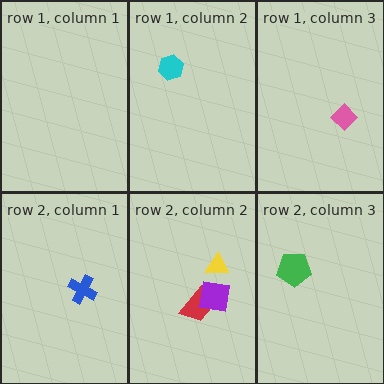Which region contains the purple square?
The row 2, column 2 region.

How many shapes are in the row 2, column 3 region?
1.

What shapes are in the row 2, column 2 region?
The red trapezoid, the purple square, the yellow triangle.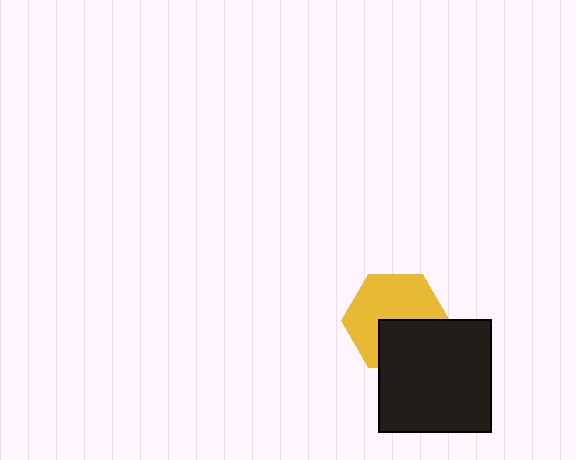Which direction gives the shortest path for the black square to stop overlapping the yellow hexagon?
Moving down gives the shortest separation.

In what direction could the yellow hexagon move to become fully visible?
The yellow hexagon could move up. That would shift it out from behind the black square entirely.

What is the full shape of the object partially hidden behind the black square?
The partially hidden object is a yellow hexagon.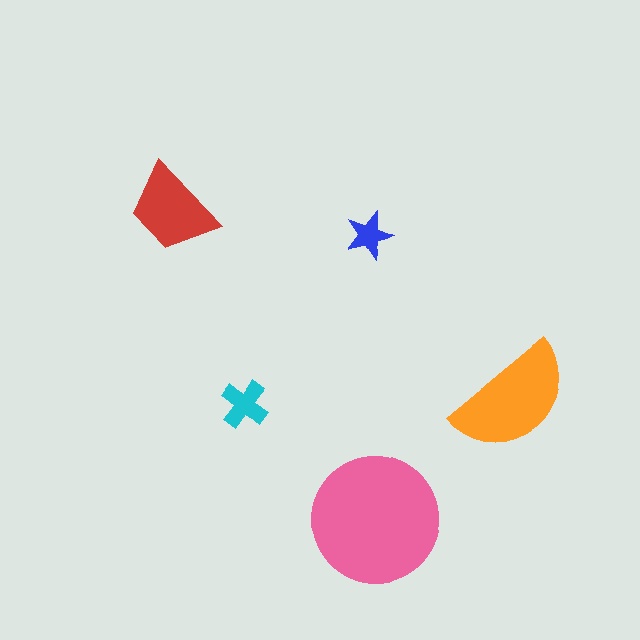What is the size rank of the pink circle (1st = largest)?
1st.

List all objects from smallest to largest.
The blue star, the cyan cross, the red trapezoid, the orange semicircle, the pink circle.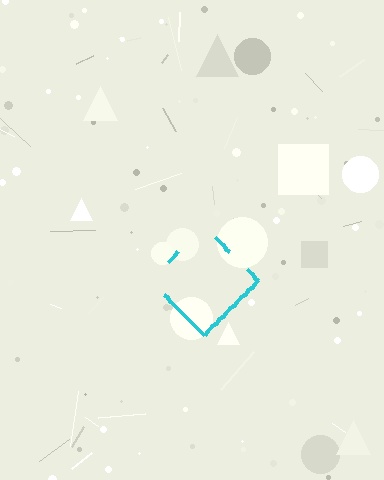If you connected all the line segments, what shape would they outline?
They would outline a diamond.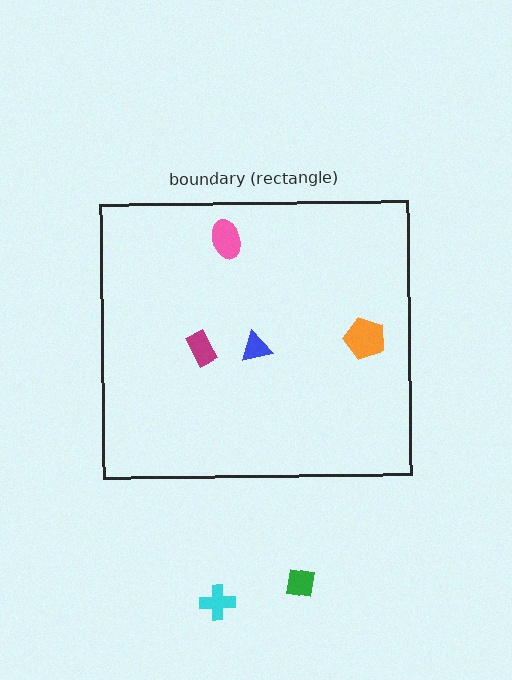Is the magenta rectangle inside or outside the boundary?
Inside.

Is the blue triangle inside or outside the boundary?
Inside.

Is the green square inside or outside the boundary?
Outside.